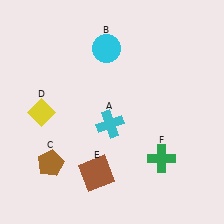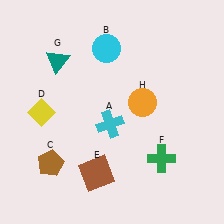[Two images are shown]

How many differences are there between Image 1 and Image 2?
There are 2 differences between the two images.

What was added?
A teal triangle (G), an orange circle (H) were added in Image 2.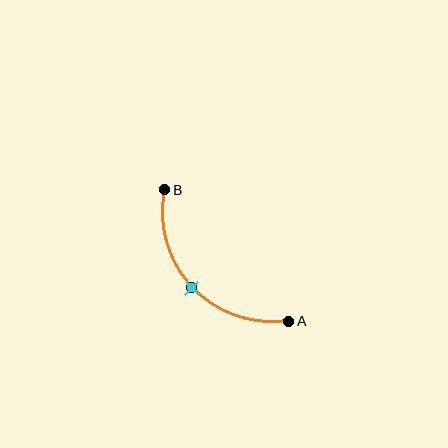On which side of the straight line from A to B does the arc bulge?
The arc bulges below and to the left of the straight line connecting A and B.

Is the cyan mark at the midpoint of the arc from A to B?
Yes. The cyan mark lies on the arc at equal arc-length from both A and B — it is the arc midpoint.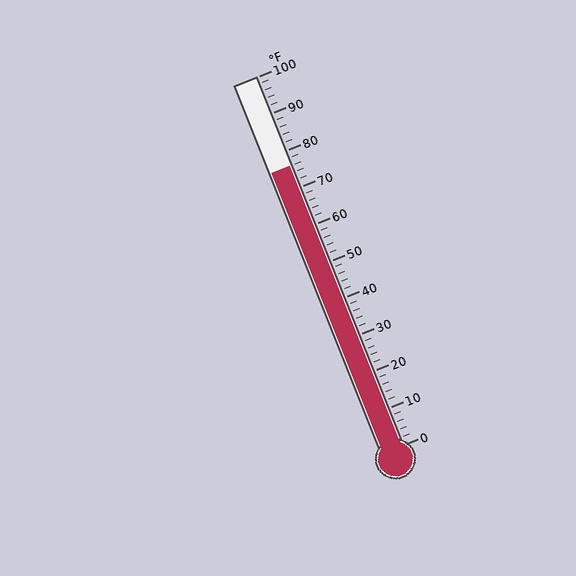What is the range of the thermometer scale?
The thermometer scale ranges from 0°F to 100°F.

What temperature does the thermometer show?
The thermometer shows approximately 76°F.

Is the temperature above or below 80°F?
The temperature is below 80°F.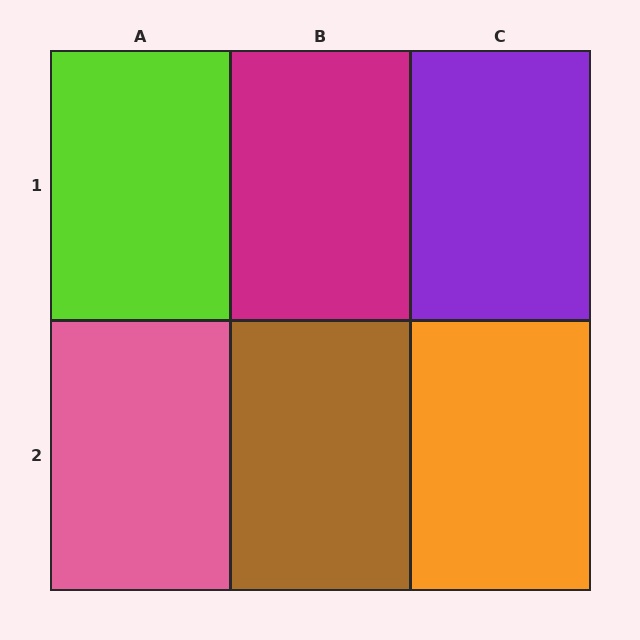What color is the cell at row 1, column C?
Purple.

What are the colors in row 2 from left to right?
Pink, brown, orange.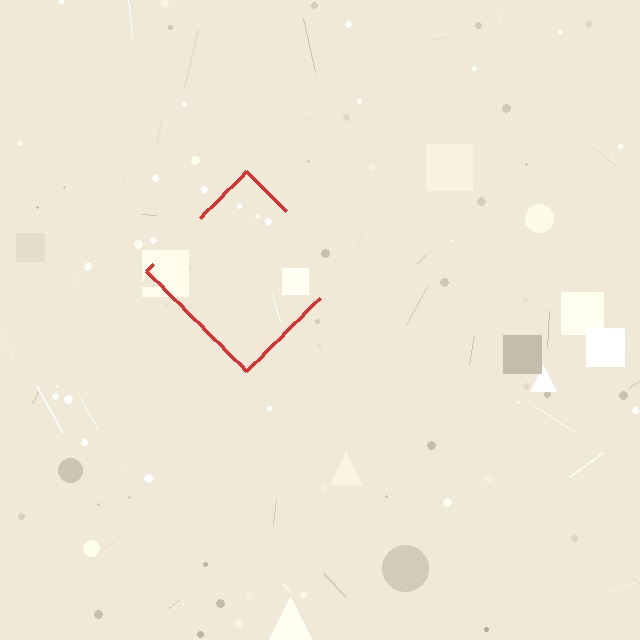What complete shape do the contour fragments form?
The contour fragments form a diamond.